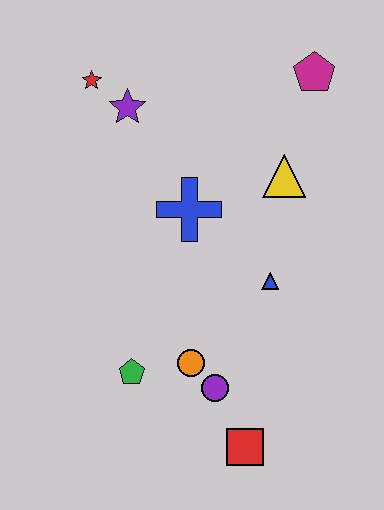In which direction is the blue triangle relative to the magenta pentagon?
The blue triangle is below the magenta pentagon.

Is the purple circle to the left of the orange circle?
No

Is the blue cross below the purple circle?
No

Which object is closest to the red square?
The purple circle is closest to the red square.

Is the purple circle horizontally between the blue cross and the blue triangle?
Yes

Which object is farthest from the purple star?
The red square is farthest from the purple star.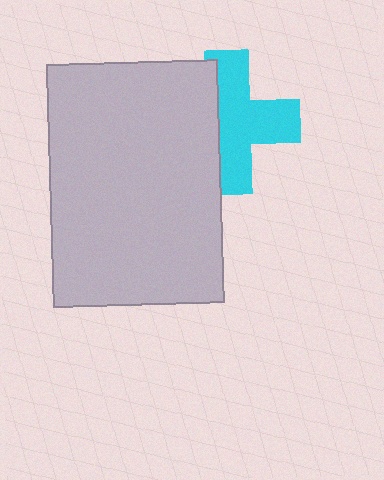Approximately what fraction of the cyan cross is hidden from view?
Roughly 38% of the cyan cross is hidden behind the light gray rectangle.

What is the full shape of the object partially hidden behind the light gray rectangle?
The partially hidden object is a cyan cross.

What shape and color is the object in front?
The object in front is a light gray rectangle.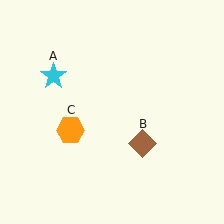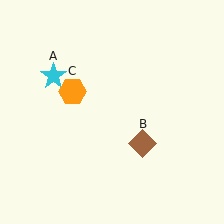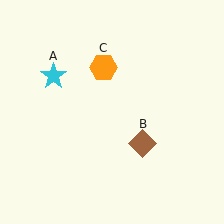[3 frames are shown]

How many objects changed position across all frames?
1 object changed position: orange hexagon (object C).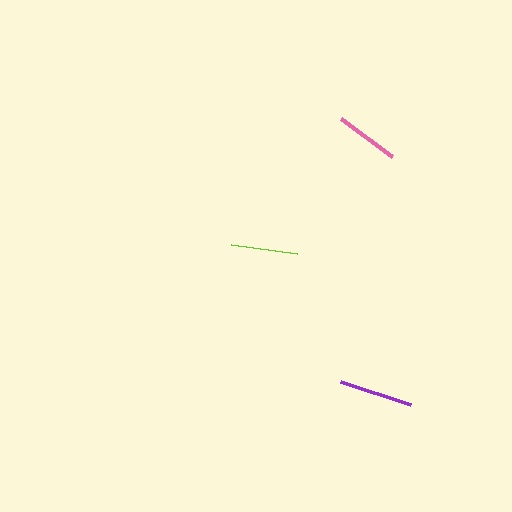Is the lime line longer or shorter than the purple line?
The purple line is longer than the lime line.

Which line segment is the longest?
The purple line is the longest at approximately 74 pixels.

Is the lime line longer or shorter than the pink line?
The lime line is longer than the pink line.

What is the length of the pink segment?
The pink segment is approximately 64 pixels long.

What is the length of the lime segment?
The lime segment is approximately 66 pixels long.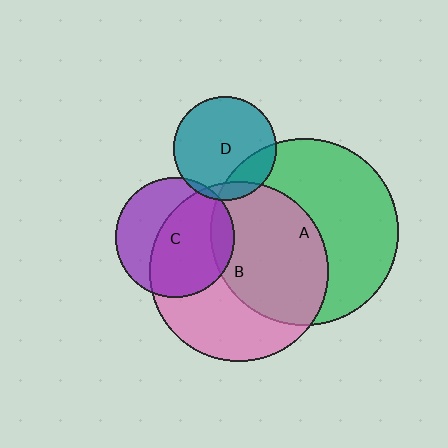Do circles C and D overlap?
Yes.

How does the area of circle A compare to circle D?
Approximately 3.3 times.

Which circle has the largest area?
Circle A (green).